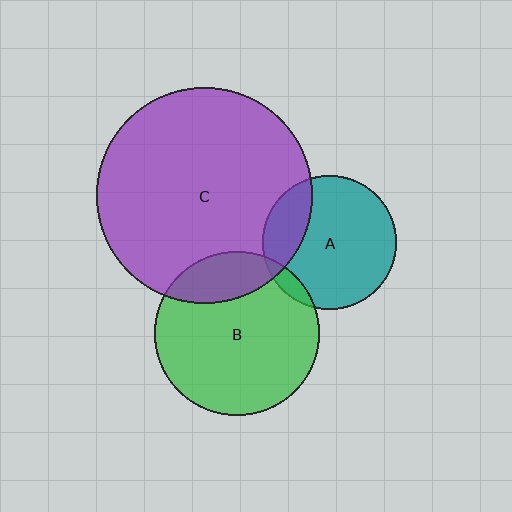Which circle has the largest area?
Circle C (purple).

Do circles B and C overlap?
Yes.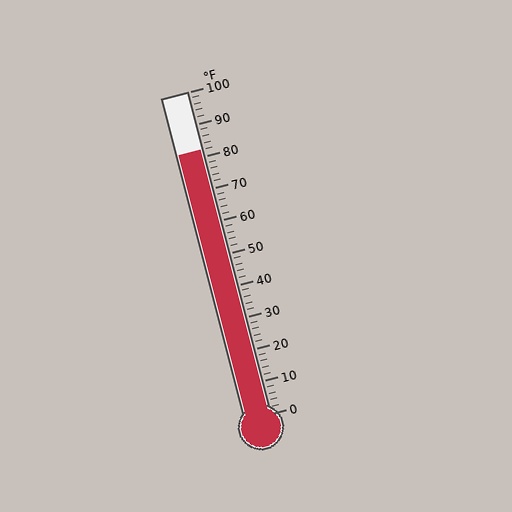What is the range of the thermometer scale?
The thermometer scale ranges from 0°F to 100°F.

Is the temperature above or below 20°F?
The temperature is above 20°F.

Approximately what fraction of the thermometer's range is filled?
The thermometer is filled to approximately 80% of its range.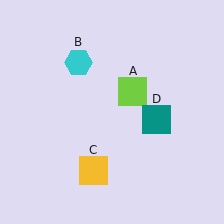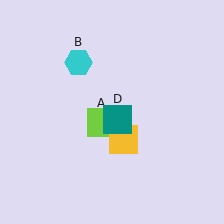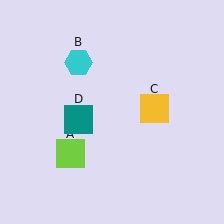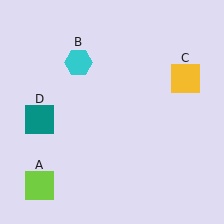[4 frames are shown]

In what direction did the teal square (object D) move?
The teal square (object D) moved left.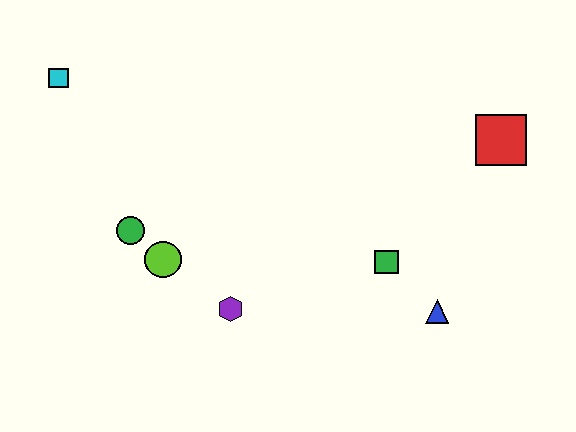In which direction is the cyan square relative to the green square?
The cyan square is to the left of the green square.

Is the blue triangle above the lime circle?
No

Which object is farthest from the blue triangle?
The cyan square is farthest from the blue triangle.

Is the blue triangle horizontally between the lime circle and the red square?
Yes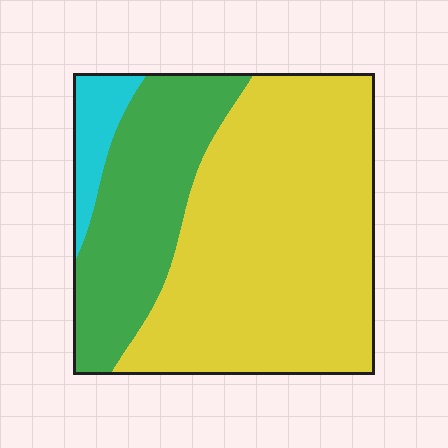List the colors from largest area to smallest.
From largest to smallest: yellow, green, cyan.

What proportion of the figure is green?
Green takes up between a quarter and a half of the figure.